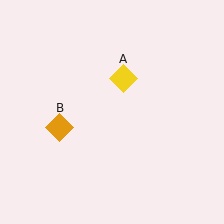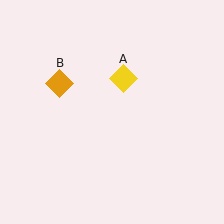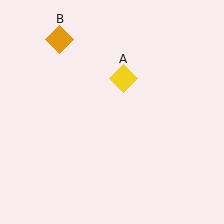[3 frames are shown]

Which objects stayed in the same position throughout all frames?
Yellow diamond (object A) remained stationary.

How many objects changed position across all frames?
1 object changed position: orange diamond (object B).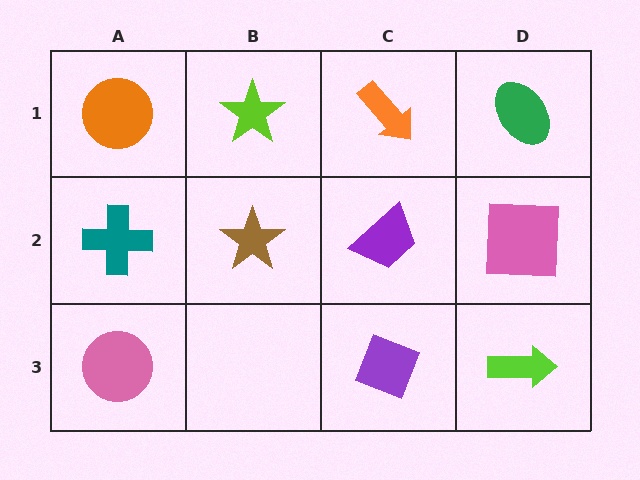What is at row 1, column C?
An orange arrow.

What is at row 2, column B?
A brown star.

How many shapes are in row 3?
3 shapes.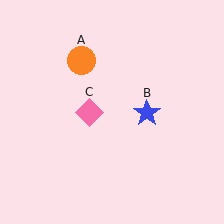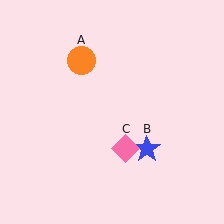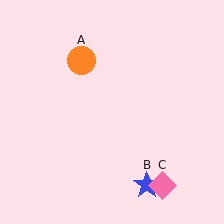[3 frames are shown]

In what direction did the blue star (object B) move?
The blue star (object B) moved down.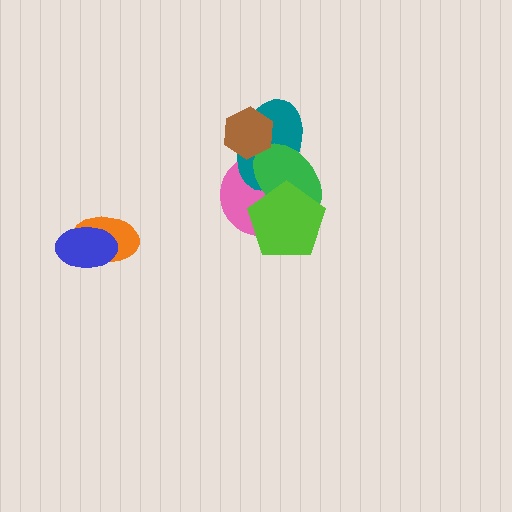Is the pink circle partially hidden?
Yes, it is partially covered by another shape.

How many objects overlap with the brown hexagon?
2 objects overlap with the brown hexagon.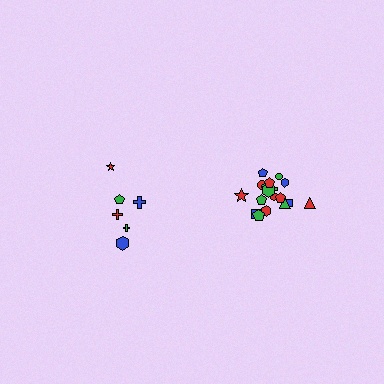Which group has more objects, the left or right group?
The right group.